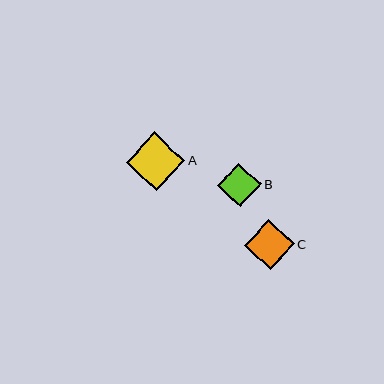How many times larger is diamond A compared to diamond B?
Diamond A is approximately 1.3 times the size of diamond B.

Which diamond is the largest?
Diamond A is the largest with a size of approximately 58 pixels.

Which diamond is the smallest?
Diamond B is the smallest with a size of approximately 43 pixels.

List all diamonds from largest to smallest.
From largest to smallest: A, C, B.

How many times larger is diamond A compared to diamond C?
Diamond A is approximately 1.2 times the size of diamond C.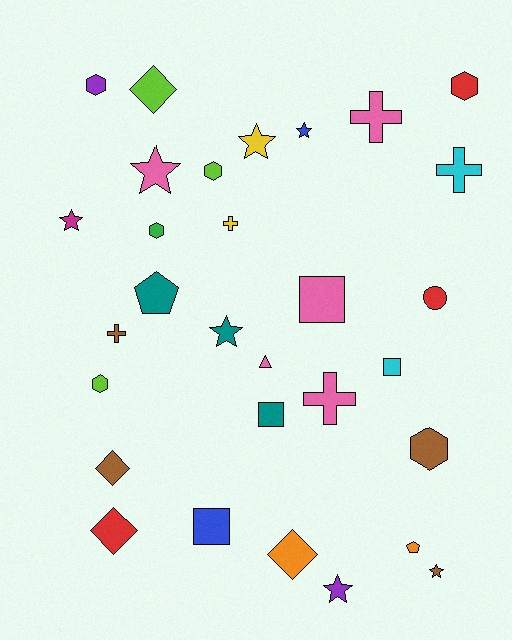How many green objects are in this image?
There is 1 green object.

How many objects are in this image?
There are 30 objects.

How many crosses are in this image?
There are 5 crosses.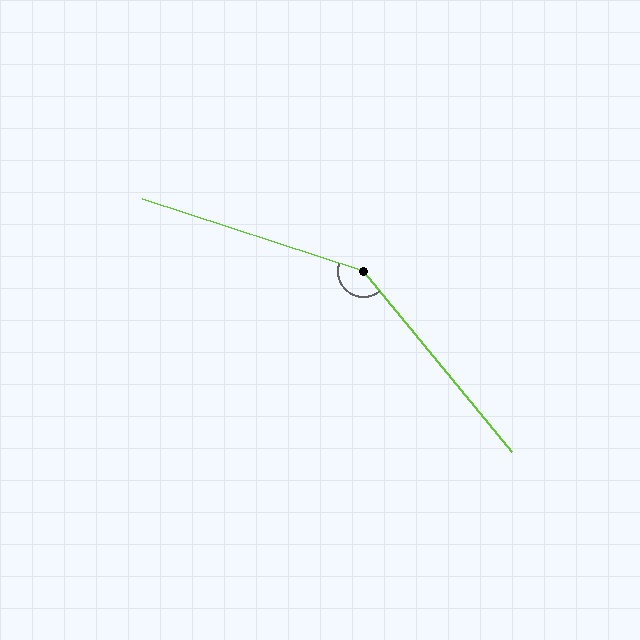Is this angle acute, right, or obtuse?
It is obtuse.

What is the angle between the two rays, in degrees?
Approximately 148 degrees.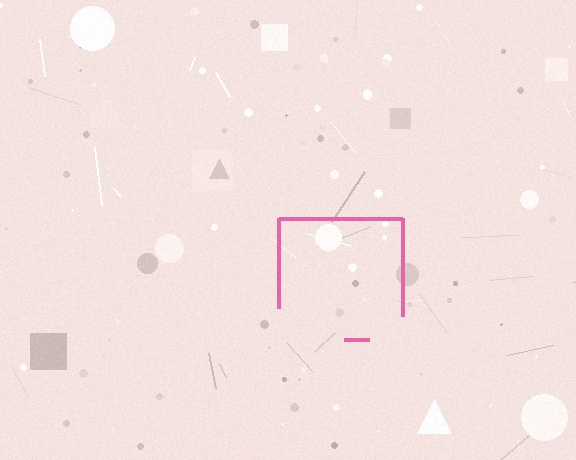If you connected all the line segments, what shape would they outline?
They would outline a square.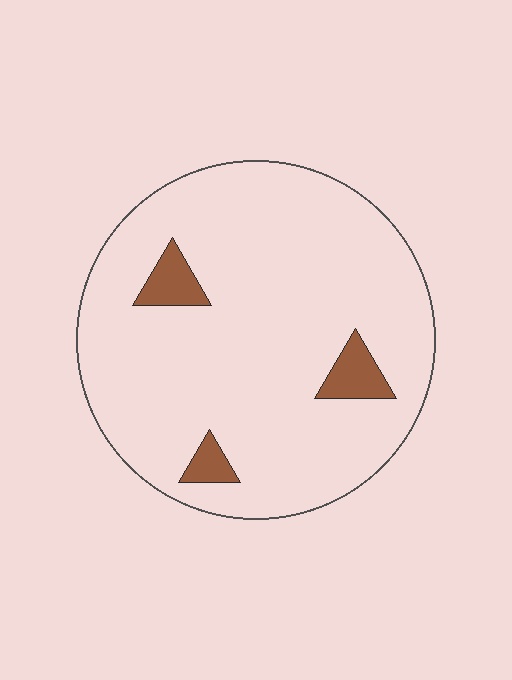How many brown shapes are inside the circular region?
3.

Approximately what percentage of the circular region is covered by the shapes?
Approximately 5%.